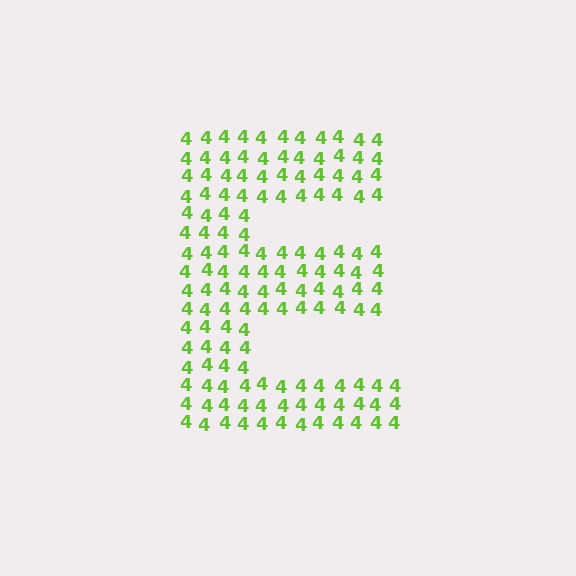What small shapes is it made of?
It is made of small digit 4's.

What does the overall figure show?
The overall figure shows the letter E.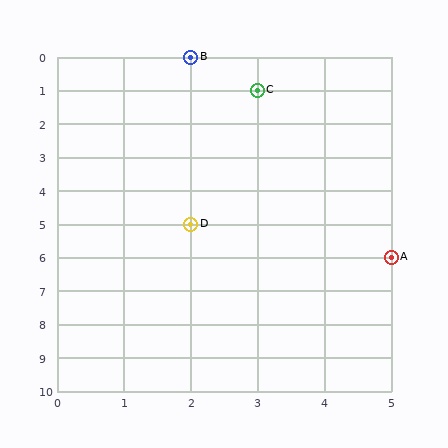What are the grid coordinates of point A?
Point A is at grid coordinates (5, 6).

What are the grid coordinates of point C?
Point C is at grid coordinates (3, 1).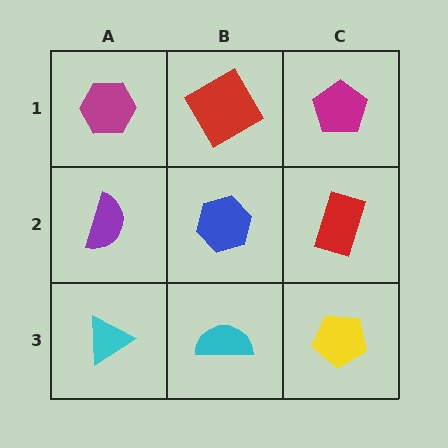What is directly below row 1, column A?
A purple semicircle.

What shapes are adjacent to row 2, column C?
A magenta pentagon (row 1, column C), a yellow pentagon (row 3, column C), a blue hexagon (row 2, column B).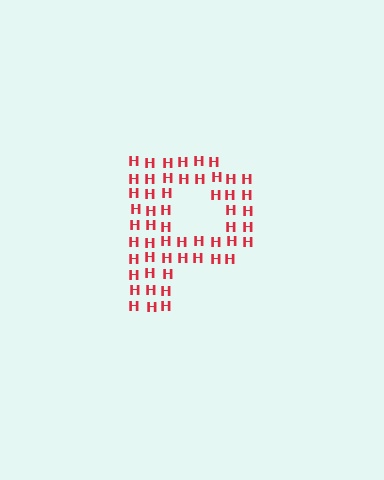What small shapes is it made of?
It is made of small letter H's.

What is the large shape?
The large shape is the letter P.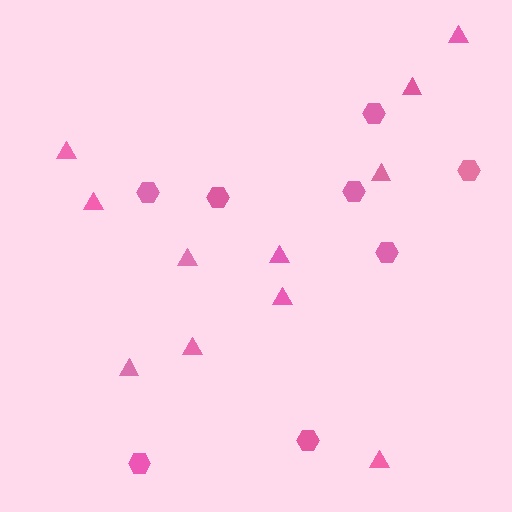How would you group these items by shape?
There are 2 groups: one group of triangles (11) and one group of hexagons (8).